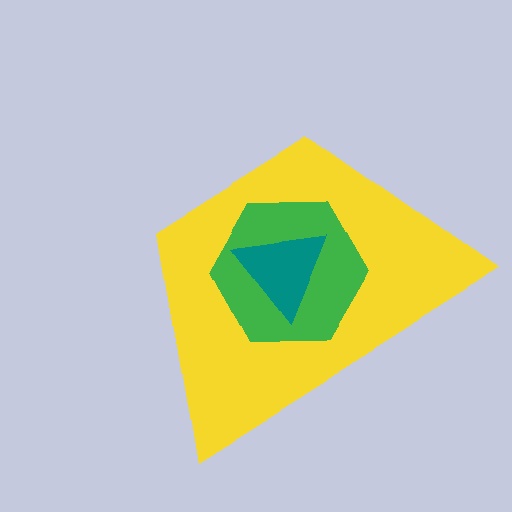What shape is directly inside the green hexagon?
The teal triangle.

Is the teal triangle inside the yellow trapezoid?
Yes.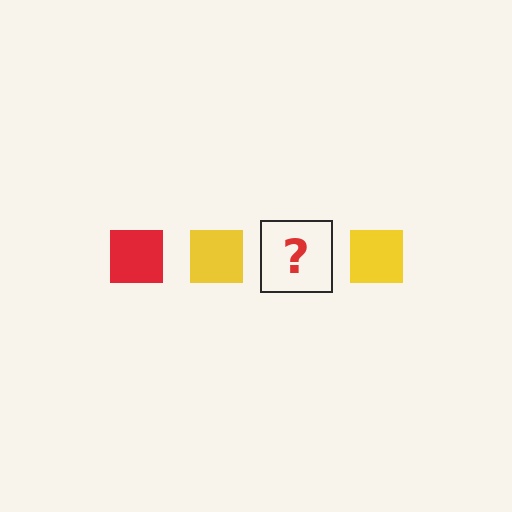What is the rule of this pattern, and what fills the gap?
The rule is that the pattern cycles through red, yellow squares. The gap should be filled with a red square.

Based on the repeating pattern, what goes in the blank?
The blank should be a red square.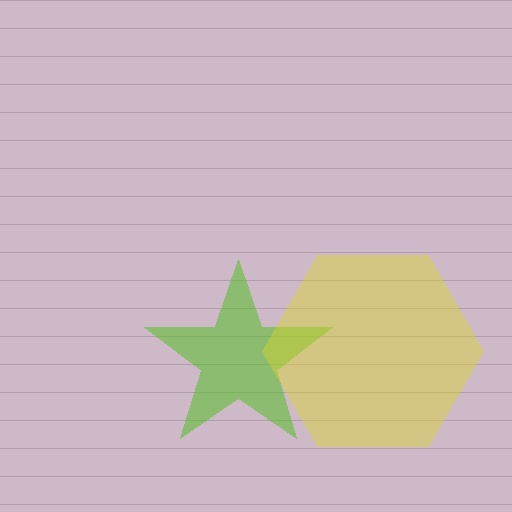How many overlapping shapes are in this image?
There are 2 overlapping shapes in the image.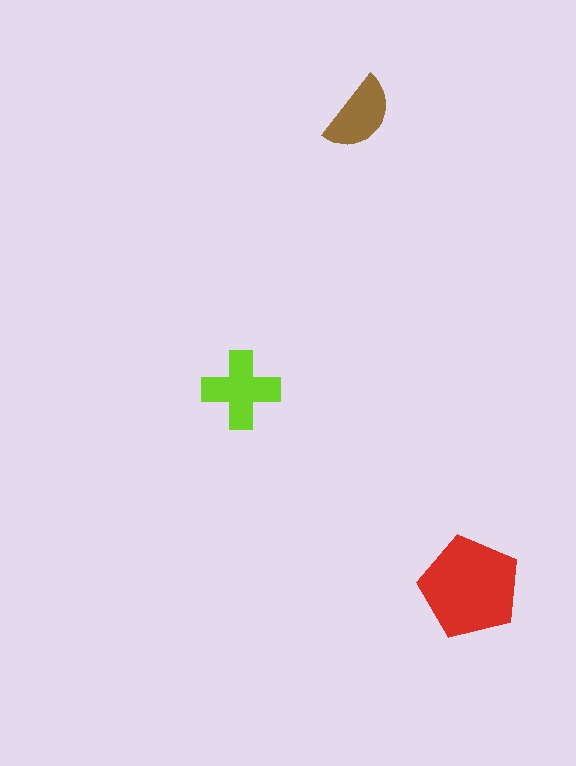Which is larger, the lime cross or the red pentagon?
The red pentagon.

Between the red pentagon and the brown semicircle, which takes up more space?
The red pentagon.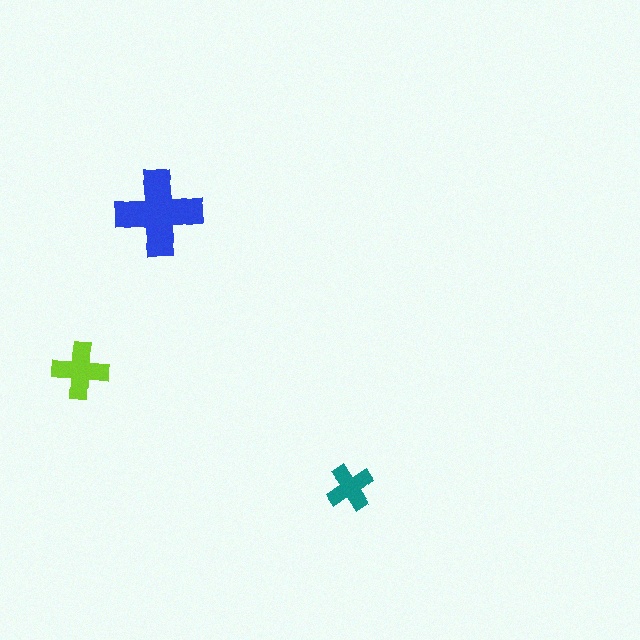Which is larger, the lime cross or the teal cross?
The lime one.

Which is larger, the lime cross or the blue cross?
The blue one.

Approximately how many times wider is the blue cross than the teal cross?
About 2 times wider.